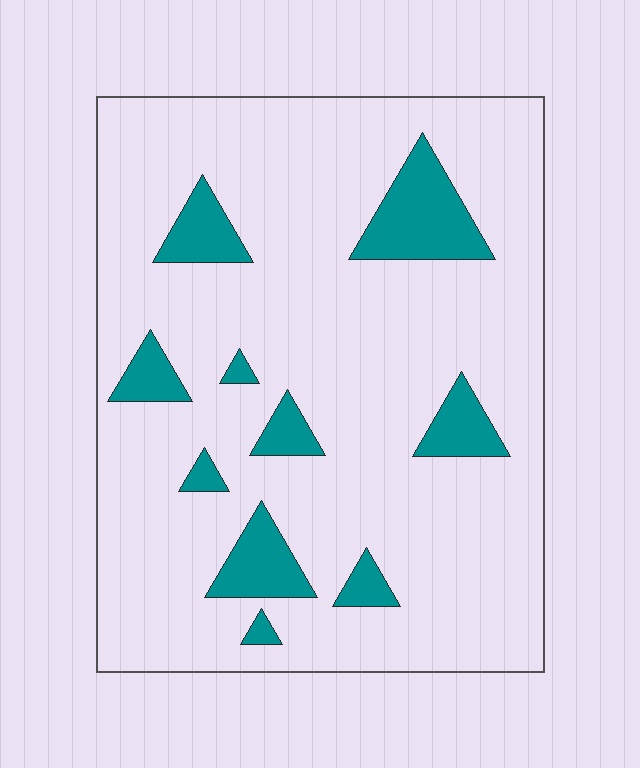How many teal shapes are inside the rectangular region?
10.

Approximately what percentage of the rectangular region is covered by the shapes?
Approximately 15%.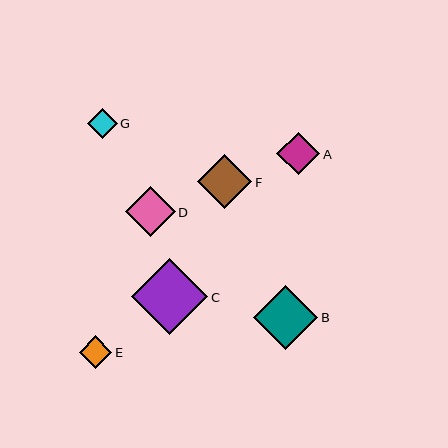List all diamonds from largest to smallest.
From largest to smallest: C, B, F, D, A, E, G.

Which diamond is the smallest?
Diamond G is the smallest with a size of approximately 30 pixels.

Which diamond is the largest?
Diamond C is the largest with a size of approximately 76 pixels.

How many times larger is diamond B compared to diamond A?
Diamond B is approximately 1.5 times the size of diamond A.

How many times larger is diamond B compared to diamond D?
Diamond B is approximately 1.3 times the size of diamond D.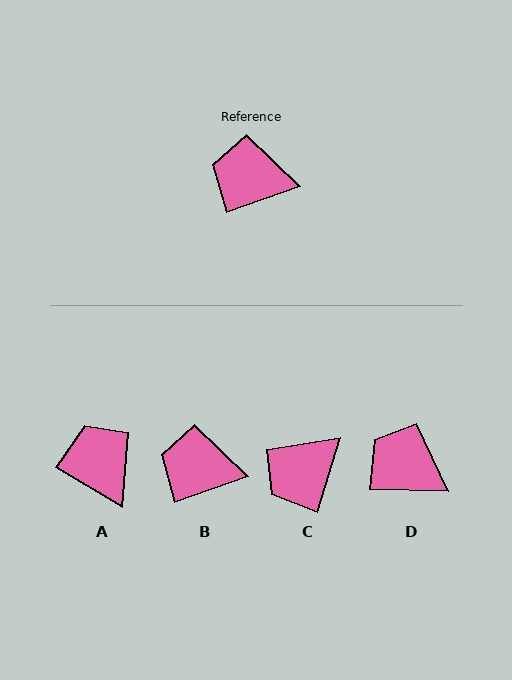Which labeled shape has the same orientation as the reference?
B.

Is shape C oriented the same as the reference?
No, it is off by about 53 degrees.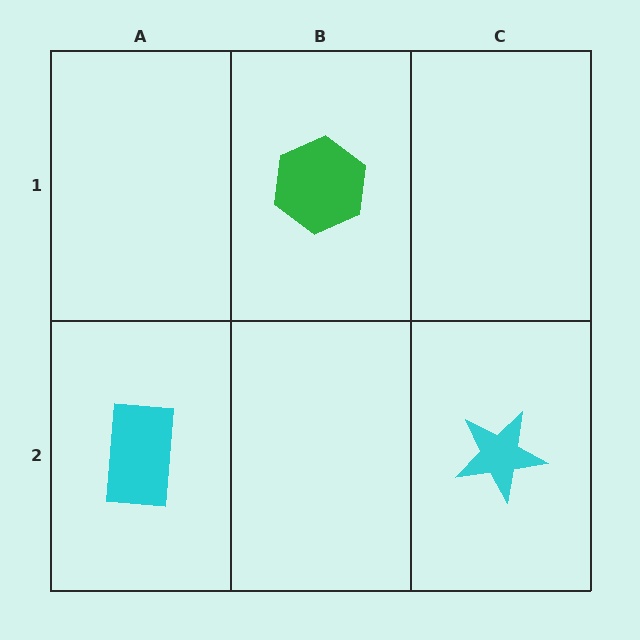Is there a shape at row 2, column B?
No, that cell is empty.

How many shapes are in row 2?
2 shapes.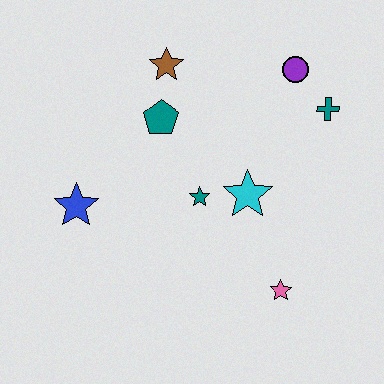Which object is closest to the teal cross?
The purple circle is closest to the teal cross.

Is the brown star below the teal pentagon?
No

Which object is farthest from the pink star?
The brown star is farthest from the pink star.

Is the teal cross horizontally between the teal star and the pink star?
No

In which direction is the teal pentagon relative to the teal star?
The teal pentagon is above the teal star.